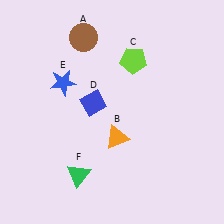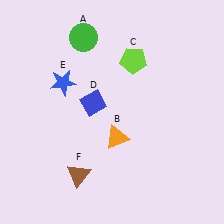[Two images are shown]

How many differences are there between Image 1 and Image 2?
There are 2 differences between the two images.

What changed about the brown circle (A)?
In Image 1, A is brown. In Image 2, it changed to green.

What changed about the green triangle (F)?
In Image 1, F is green. In Image 2, it changed to brown.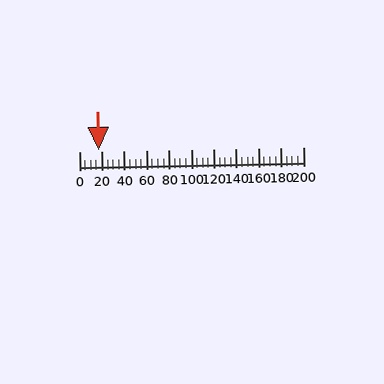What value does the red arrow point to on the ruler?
The red arrow points to approximately 18.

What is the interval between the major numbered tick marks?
The major tick marks are spaced 20 units apart.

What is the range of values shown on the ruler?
The ruler shows values from 0 to 200.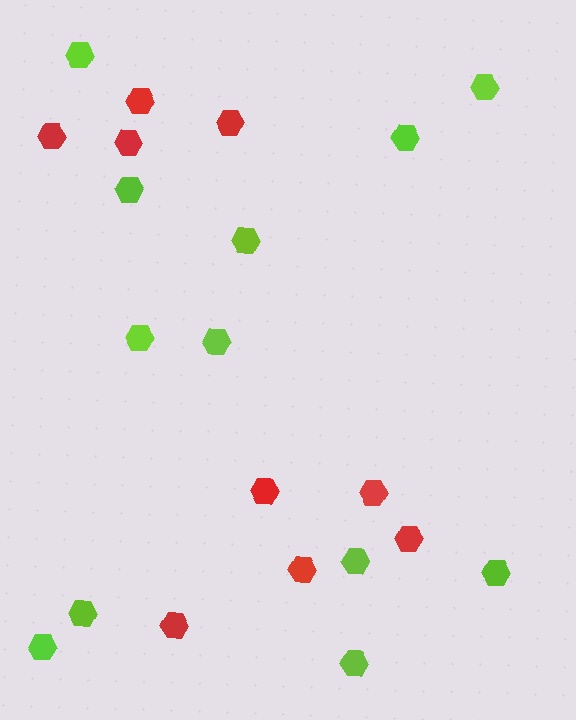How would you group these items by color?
There are 2 groups: one group of lime hexagons (12) and one group of red hexagons (9).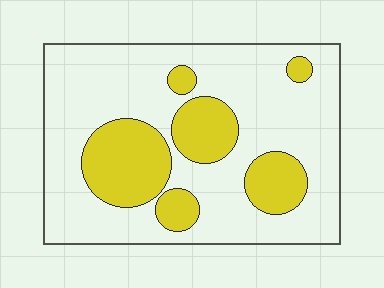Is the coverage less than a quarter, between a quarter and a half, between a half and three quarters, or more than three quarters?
Between a quarter and a half.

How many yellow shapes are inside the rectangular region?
6.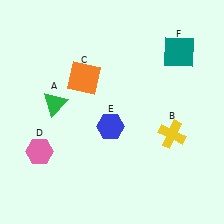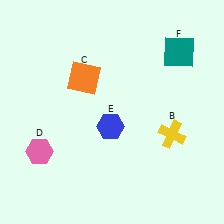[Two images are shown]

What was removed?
The green triangle (A) was removed in Image 2.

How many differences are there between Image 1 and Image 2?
There is 1 difference between the two images.